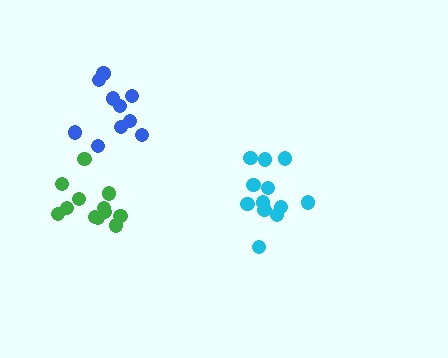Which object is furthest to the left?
The green cluster is leftmost.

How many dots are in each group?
Group 1: 12 dots, Group 2: 10 dots, Group 3: 12 dots (34 total).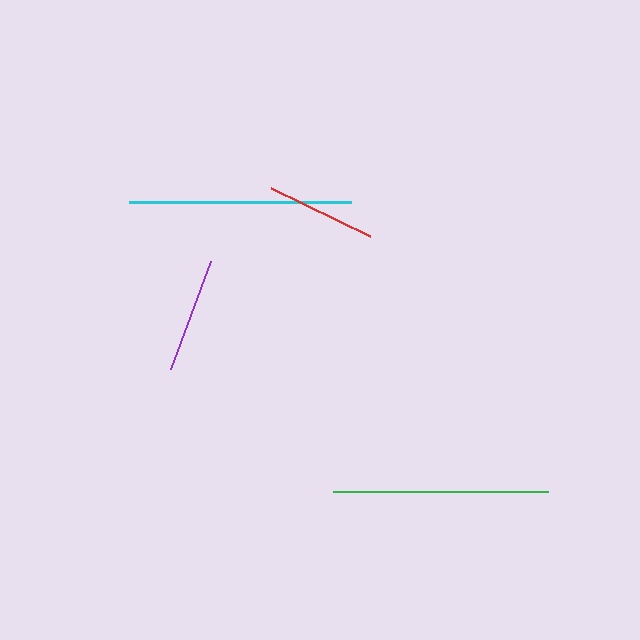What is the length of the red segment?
The red segment is approximately 111 pixels long.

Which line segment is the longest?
The cyan line is the longest at approximately 223 pixels.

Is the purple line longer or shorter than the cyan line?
The cyan line is longer than the purple line.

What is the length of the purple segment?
The purple segment is approximately 115 pixels long.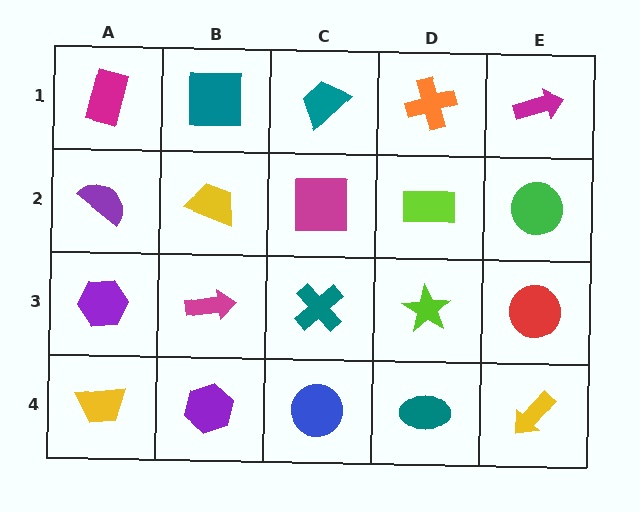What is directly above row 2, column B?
A teal square.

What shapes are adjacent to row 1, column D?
A lime rectangle (row 2, column D), a teal trapezoid (row 1, column C), a magenta arrow (row 1, column E).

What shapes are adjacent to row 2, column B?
A teal square (row 1, column B), a magenta arrow (row 3, column B), a purple semicircle (row 2, column A), a magenta square (row 2, column C).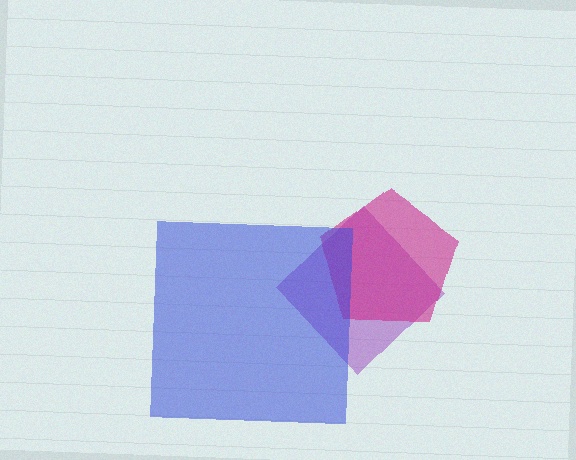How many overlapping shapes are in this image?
There are 3 overlapping shapes in the image.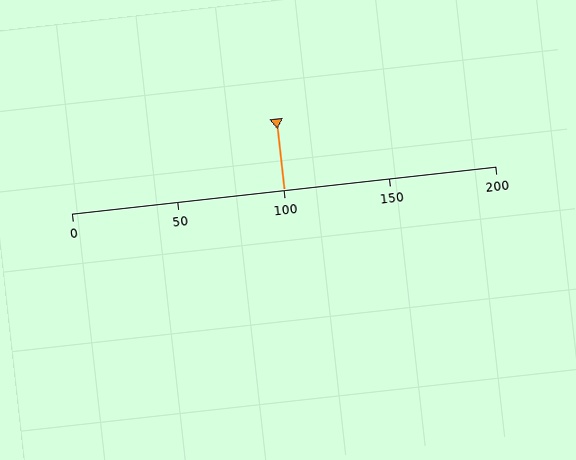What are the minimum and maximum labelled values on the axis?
The axis runs from 0 to 200.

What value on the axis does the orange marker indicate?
The marker indicates approximately 100.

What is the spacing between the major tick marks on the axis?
The major ticks are spaced 50 apart.